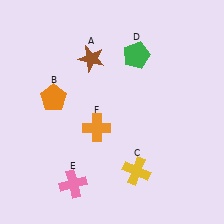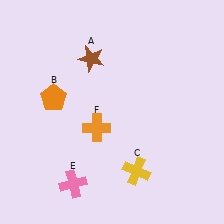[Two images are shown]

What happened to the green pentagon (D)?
The green pentagon (D) was removed in Image 2. It was in the top-right area of Image 1.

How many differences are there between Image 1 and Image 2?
There is 1 difference between the two images.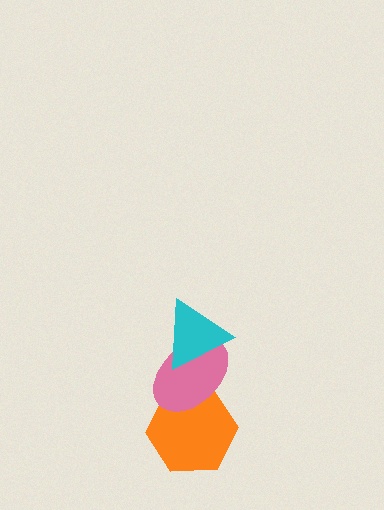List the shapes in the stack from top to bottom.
From top to bottom: the cyan triangle, the pink ellipse, the orange hexagon.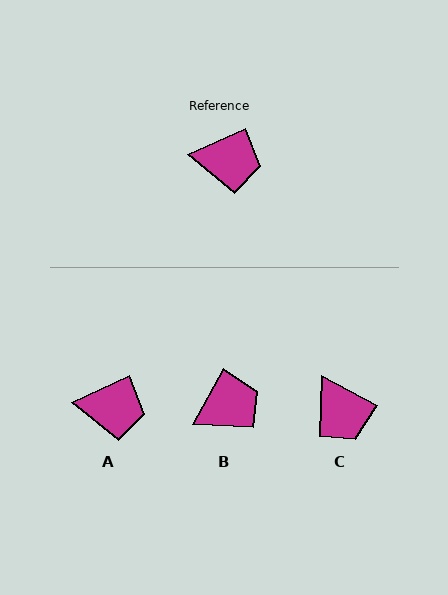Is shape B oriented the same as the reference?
No, it is off by about 37 degrees.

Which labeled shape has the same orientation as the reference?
A.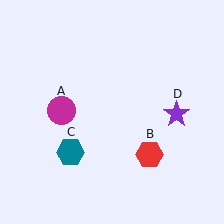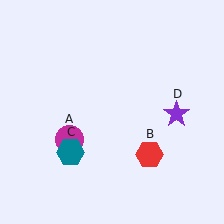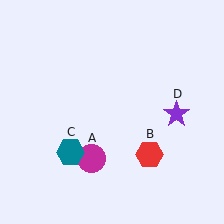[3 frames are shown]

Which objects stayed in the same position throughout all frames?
Red hexagon (object B) and teal hexagon (object C) and purple star (object D) remained stationary.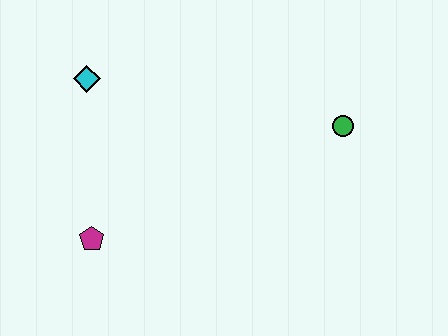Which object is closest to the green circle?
The cyan diamond is closest to the green circle.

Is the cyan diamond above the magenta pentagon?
Yes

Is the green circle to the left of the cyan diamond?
No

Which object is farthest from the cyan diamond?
The green circle is farthest from the cyan diamond.